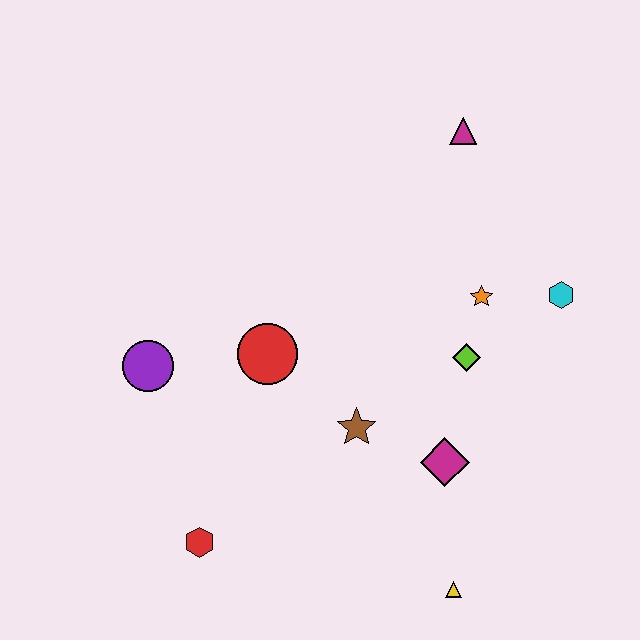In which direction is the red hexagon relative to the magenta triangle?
The red hexagon is below the magenta triangle.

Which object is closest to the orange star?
The lime diamond is closest to the orange star.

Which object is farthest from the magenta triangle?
The red hexagon is farthest from the magenta triangle.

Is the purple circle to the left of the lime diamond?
Yes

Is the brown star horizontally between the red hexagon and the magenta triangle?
Yes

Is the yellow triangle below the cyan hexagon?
Yes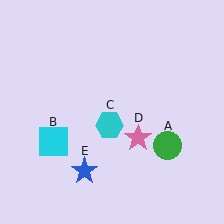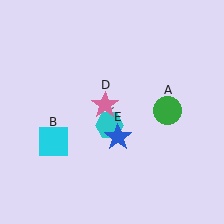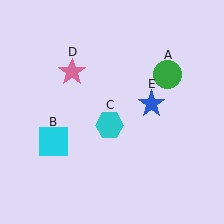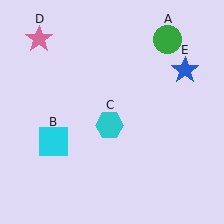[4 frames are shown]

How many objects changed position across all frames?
3 objects changed position: green circle (object A), pink star (object D), blue star (object E).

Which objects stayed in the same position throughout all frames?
Cyan square (object B) and cyan hexagon (object C) remained stationary.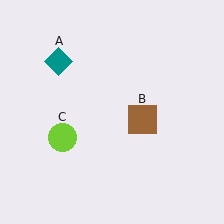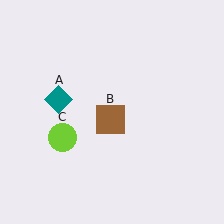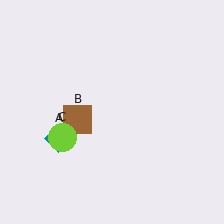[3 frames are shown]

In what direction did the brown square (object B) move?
The brown square (object B) moved left.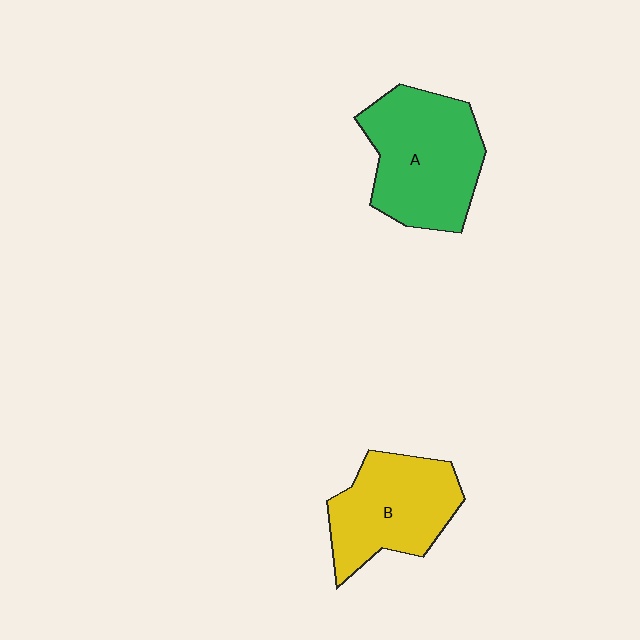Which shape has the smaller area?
Shape B (yellow).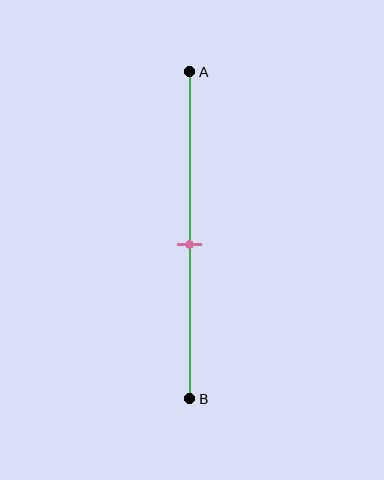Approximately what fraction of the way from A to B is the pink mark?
The pink mark is approximately 55% of the way from A to B.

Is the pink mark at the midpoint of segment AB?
Yes, the mark is approximately at the midpoint.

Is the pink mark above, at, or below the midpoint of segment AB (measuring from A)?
The pink mark is approximately at the midpoint of segment AB.